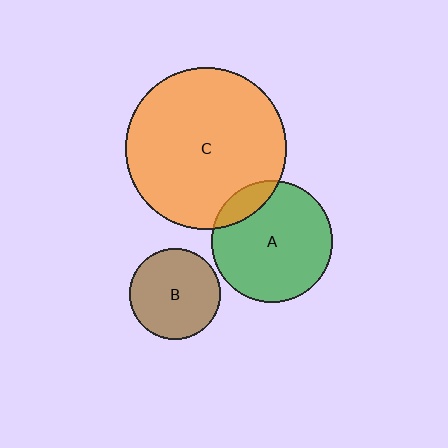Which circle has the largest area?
Circle C (orange).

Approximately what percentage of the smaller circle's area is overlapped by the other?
Approximately 15%.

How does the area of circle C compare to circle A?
Approximately 1.8 times.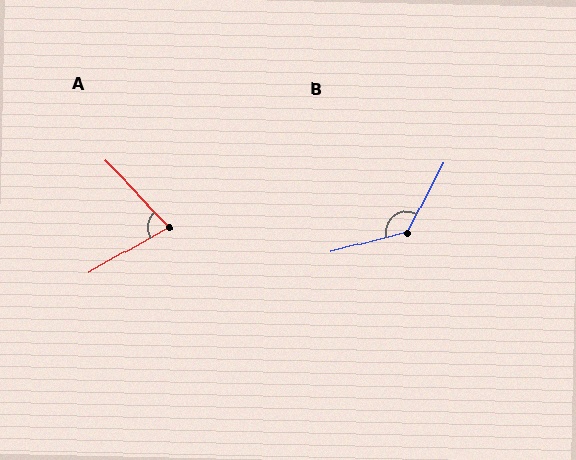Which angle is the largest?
B, at approximately 132 degrees.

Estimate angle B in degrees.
Approximately 132 degrees.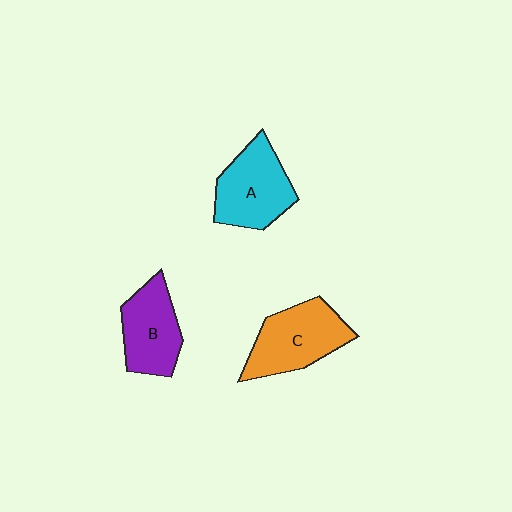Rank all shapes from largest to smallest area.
From largest to smallest: C (orange), A (cyan), B (purple).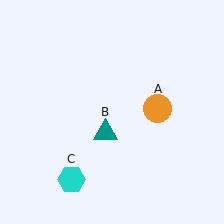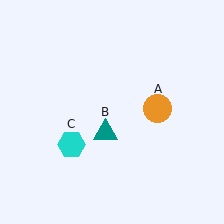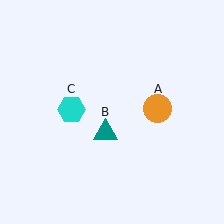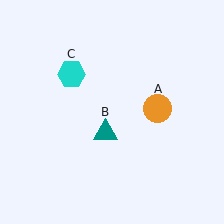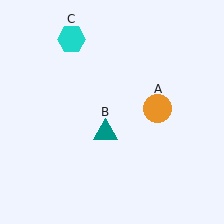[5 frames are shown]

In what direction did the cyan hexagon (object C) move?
The cyan hexagon (object C) moved up.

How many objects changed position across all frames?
1 object changed position: cyan hexagon (object C).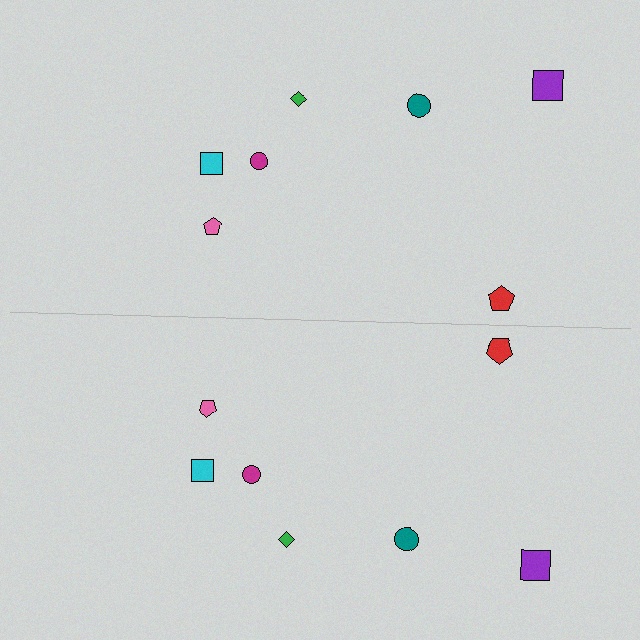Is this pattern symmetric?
Yes, this pattern has bilateral (reflection) symmetry.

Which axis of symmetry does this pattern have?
The pattern has a horizontal axis of symmetry running through the center of the image.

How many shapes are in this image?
There are 14 shapes in this image.